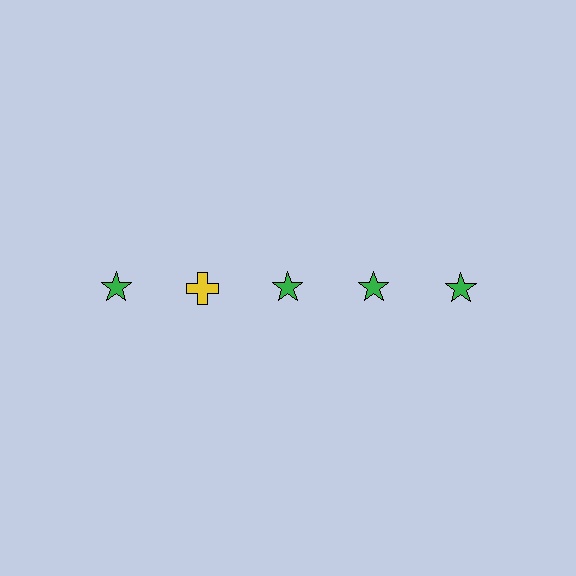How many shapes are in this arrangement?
There are 5 shapes arranged in a grid pattern.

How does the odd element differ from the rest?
It differs in both color (yellow instead of green) and shape (cross instead of star).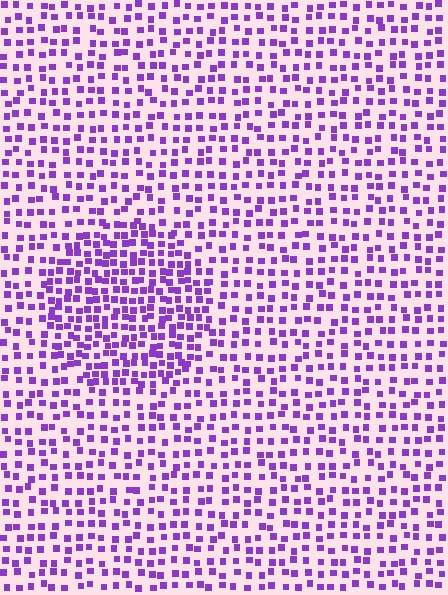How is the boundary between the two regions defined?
The boundary is defined by a change in element density (approximately 1.7x ratio). All elements are the same color, size, and shape.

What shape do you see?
I see a circle.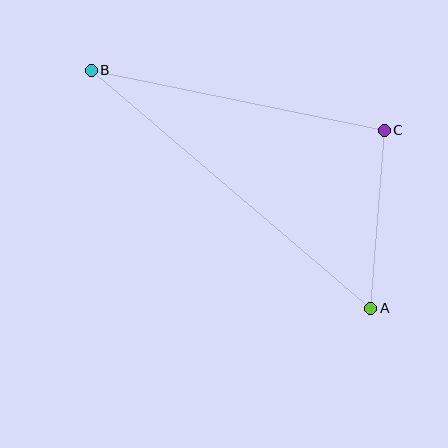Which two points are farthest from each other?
Points A and B are farthest from each other.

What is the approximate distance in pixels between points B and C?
The distance between B and C is approximately 299 pixels.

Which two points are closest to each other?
Points A and C are closest to each other.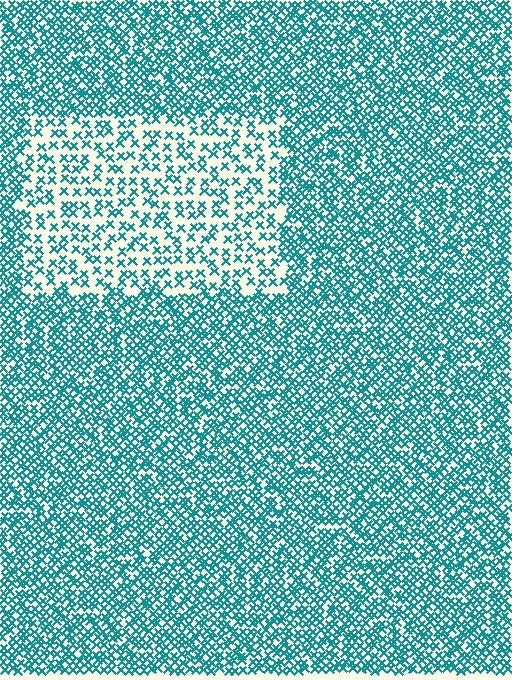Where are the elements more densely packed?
The elements are more densely packed outside the rectangle boundary.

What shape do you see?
I see a rectangle.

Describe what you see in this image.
The image contains small teal elements arranged at two different densities. A rectangle-shaped region is visible where the elements are less densely packed than the surrounding area.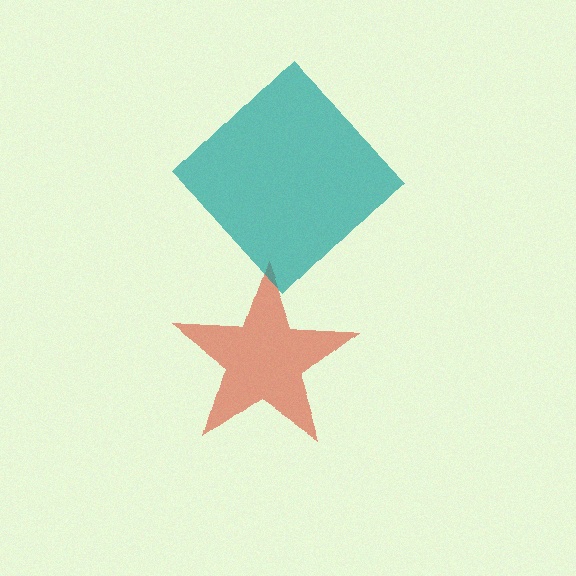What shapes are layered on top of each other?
The layered shapes are: a red star, a teal diamond.